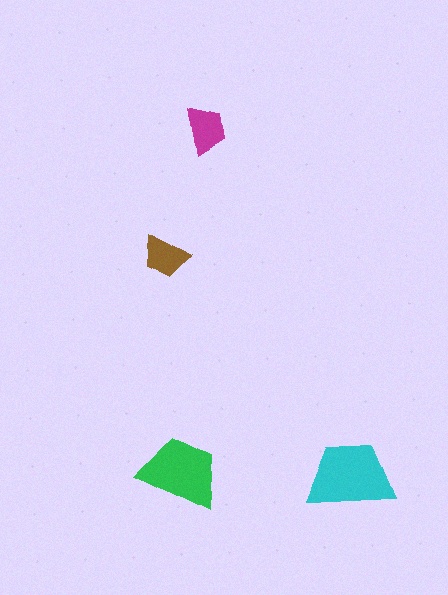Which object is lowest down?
The cyan trapezoid is bottommost.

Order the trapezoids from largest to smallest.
the cyan one, the green one, the magenta one, the brown one.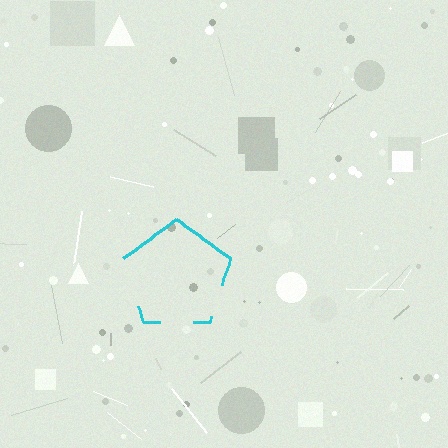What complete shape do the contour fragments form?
The contour fragments form a pentagon.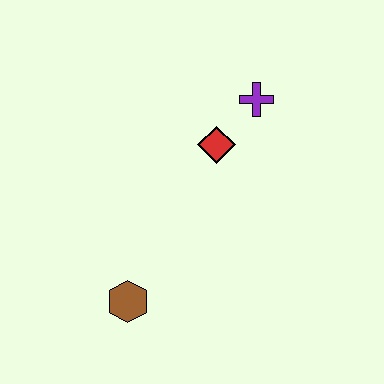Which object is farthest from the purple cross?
The brown hexagon is farthest from the purple cross.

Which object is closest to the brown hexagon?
The red diamond is closest to the brown hexagon.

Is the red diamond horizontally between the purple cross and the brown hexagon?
Yes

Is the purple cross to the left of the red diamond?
No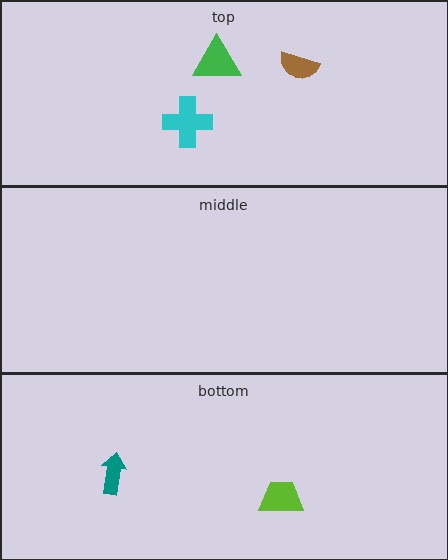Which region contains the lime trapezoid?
The bottom region.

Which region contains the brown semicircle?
The top region.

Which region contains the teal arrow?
The bottom region.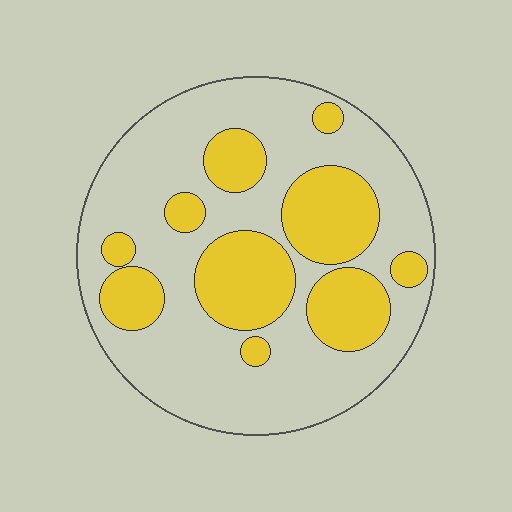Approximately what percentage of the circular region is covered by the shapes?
Approximately 35%.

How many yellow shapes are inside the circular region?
10.